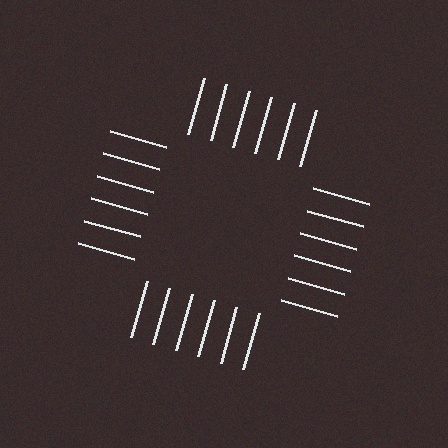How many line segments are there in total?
24 — 6 along each of the 4 edges.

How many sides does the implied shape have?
4 sides — the line-ends trace a square.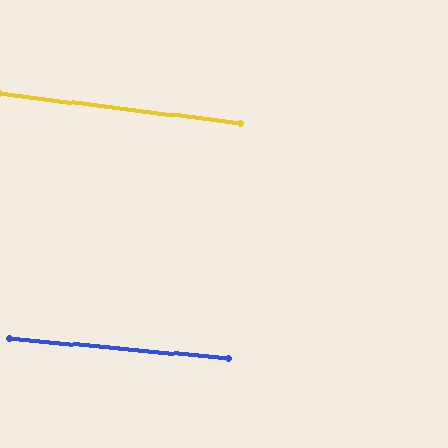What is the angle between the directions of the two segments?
Approximately 2 degrees.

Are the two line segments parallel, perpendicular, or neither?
Parallel — their directions differ by only 1.8°.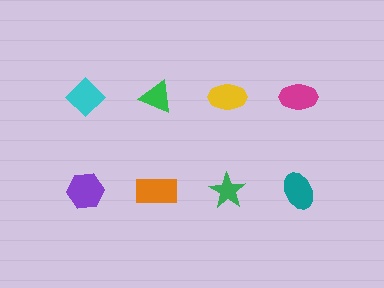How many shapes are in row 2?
4 shapes.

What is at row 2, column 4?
A teal ellipse.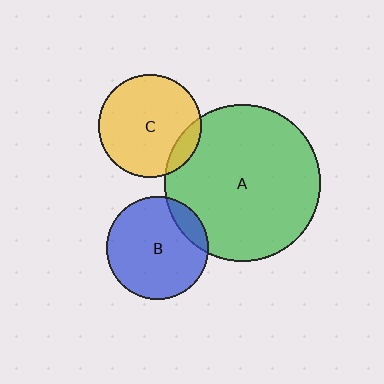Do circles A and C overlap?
Yes.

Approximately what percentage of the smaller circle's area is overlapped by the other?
Approximately 10%.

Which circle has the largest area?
Circle A (green).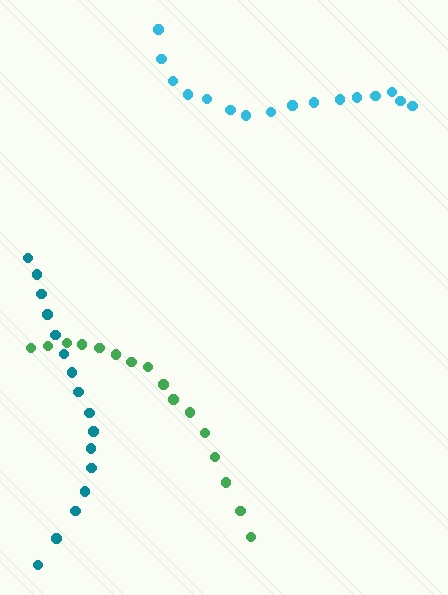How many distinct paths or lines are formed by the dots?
There are 3 distinct paths.